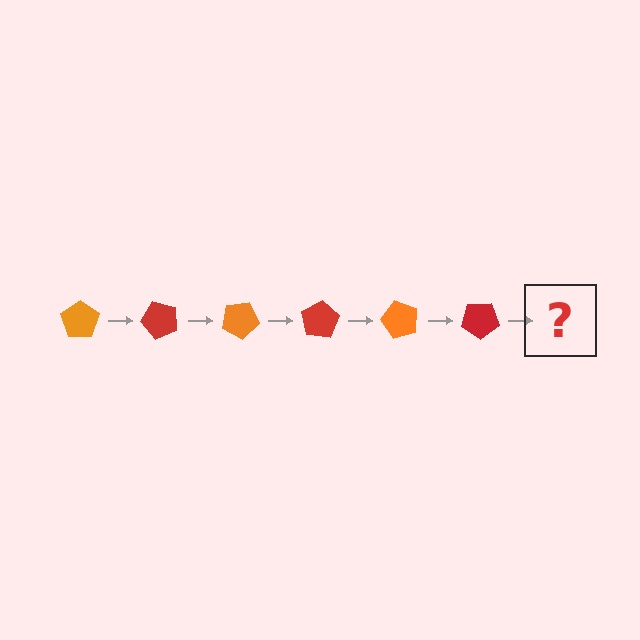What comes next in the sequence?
The next element should be an orange pentagon, rotated 300 degrees from the start.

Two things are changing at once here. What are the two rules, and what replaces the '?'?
The two rules are that it rotates 50 degrees each step and the color cycles through orange and red. The '?' should be an orange pentagon, rotated 300 degrees from the start.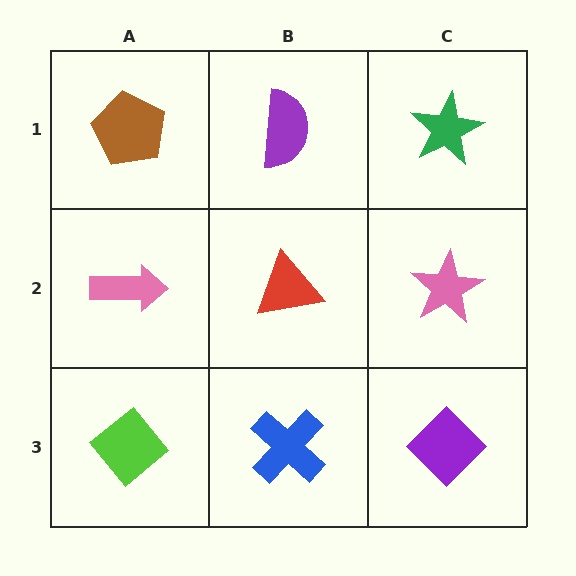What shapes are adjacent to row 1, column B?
A red triangle (row 2, column B), a brown pentagon (row 1, column A), a green star (row 1, column C).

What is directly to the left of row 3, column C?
A blue cross.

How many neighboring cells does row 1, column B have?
3.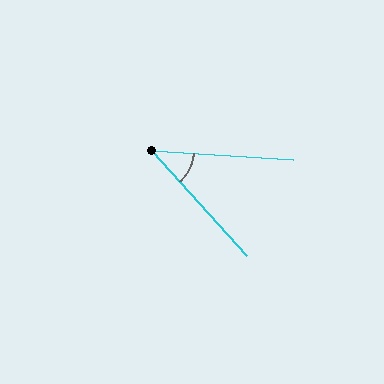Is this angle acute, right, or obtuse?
It is acute.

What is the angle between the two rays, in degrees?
Approximately 44 degrees.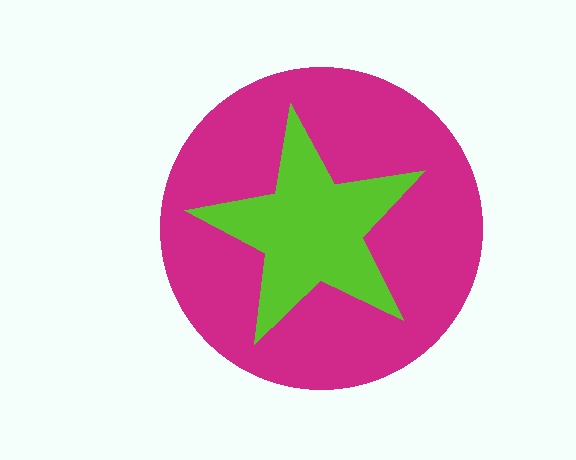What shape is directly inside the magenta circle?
The lime star.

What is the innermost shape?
The lime star.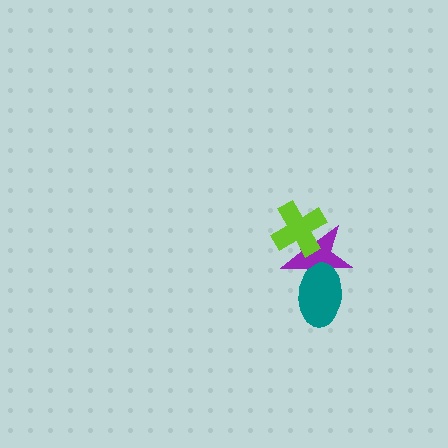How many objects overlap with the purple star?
2 objects overlap with the purple star.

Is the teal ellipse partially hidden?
No, no other shape covers it.